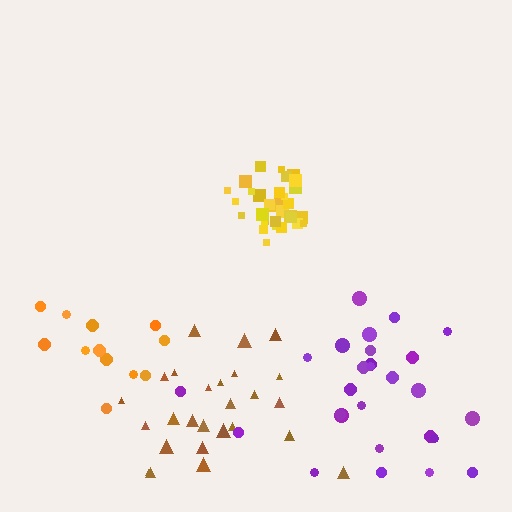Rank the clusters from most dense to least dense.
yellow, orange, brown, purple.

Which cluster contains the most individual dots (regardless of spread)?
Yellow (34).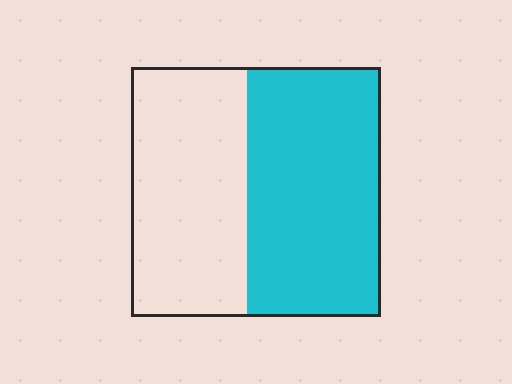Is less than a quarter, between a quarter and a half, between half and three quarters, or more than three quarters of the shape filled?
Between half and three quarters.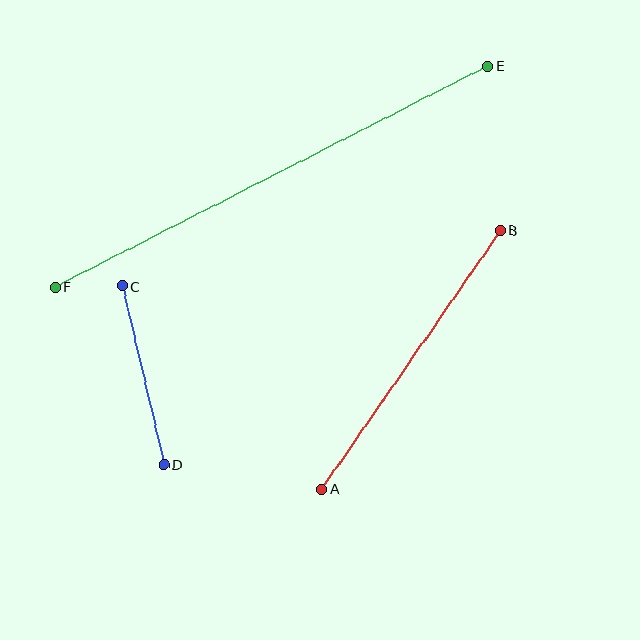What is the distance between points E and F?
The distance is approximately 486 pixels.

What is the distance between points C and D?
The distance is approximately 183 pixels.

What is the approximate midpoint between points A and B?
The midpoint is at approximately (411, 360) pixels.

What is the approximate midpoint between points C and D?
The midpoint is at approximately (143, 375) pixels.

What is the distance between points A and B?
The distance is approximately 315 pixels.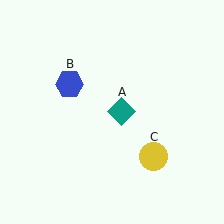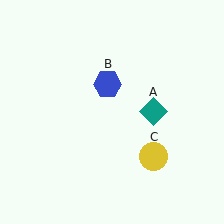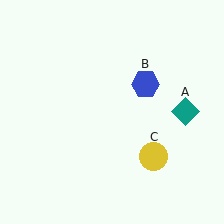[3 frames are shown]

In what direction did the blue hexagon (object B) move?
The blue hexagon (object B) moved right.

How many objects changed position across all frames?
2 objects changed position: teal diamond (object A), blue hexagon (object B).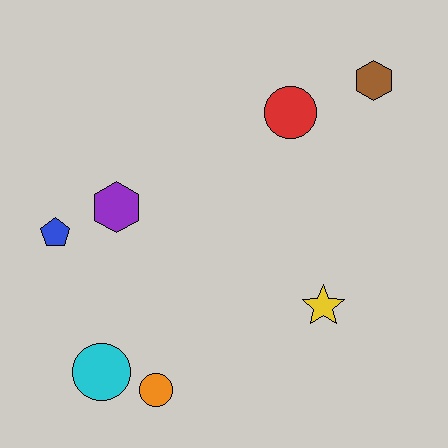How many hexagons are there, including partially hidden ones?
There are 2 hexagons.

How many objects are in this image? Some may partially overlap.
There are 7 objects.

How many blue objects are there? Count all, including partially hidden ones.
There is 1 blue object.